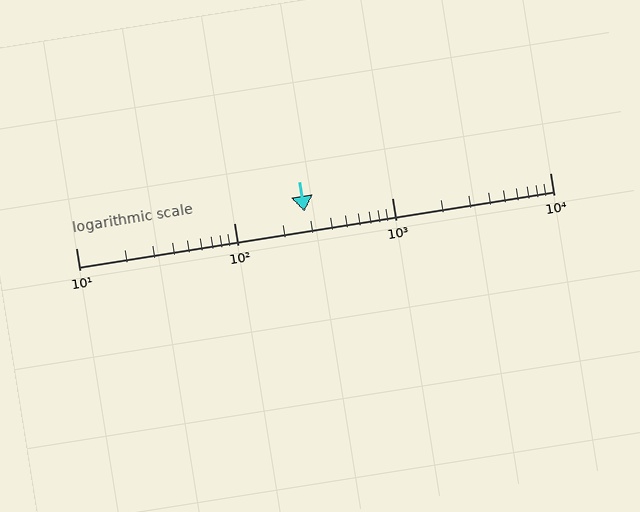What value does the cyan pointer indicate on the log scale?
The pointer indicates approximately 280.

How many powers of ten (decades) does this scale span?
The scale spans 3 decades, from 10 to 10000.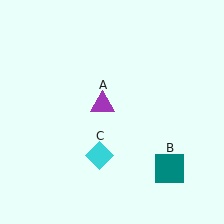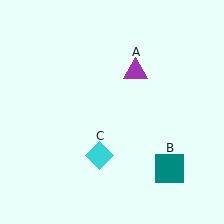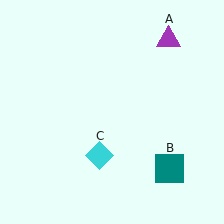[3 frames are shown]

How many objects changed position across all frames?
1 object changed position: purple triangle (object A).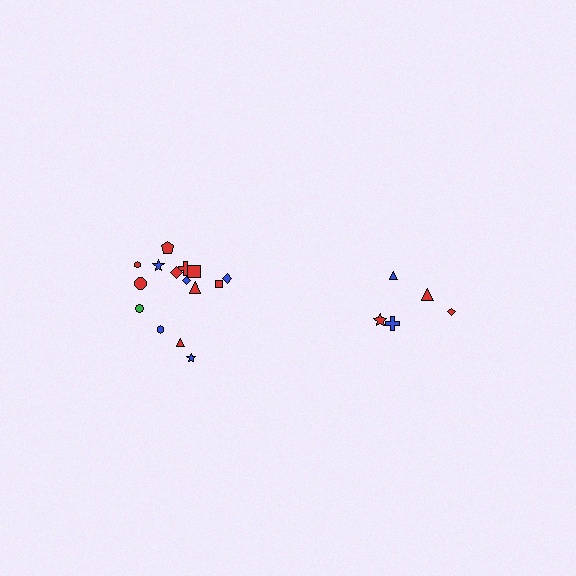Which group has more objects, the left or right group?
The left group.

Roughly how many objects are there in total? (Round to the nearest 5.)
Roughly 20 objects in total.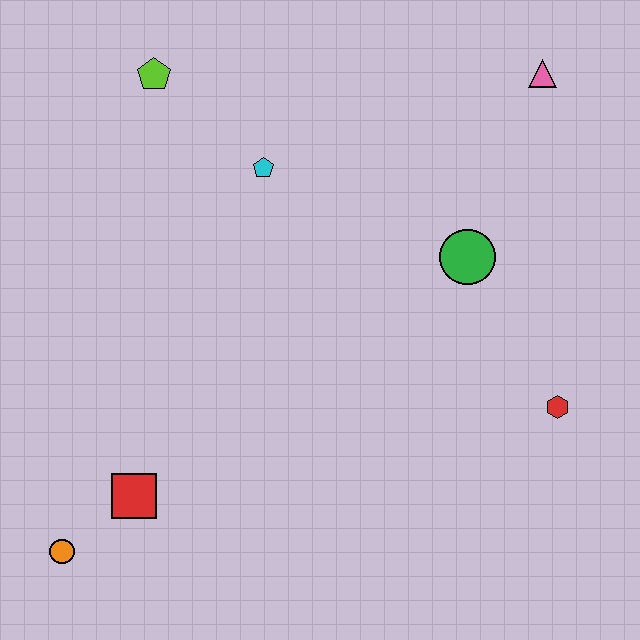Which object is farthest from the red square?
The pink triangle is farthest from the red square.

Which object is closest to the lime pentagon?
The cyan pentagon is closest to the lime pentagon.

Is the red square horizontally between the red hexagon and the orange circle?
Yes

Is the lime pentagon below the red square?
No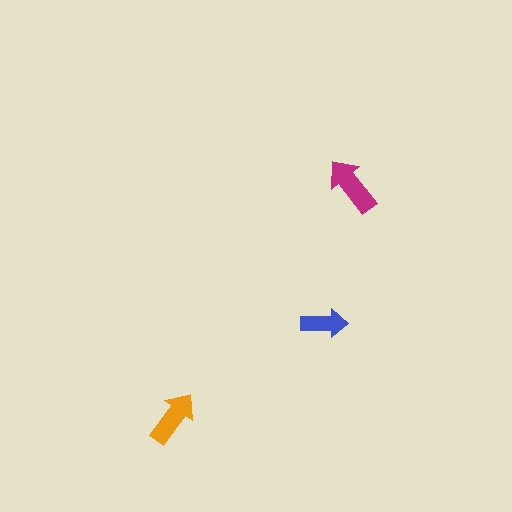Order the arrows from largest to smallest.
the magenta one, the orange one, the blue one.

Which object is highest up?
The magenta arrow is topmost.